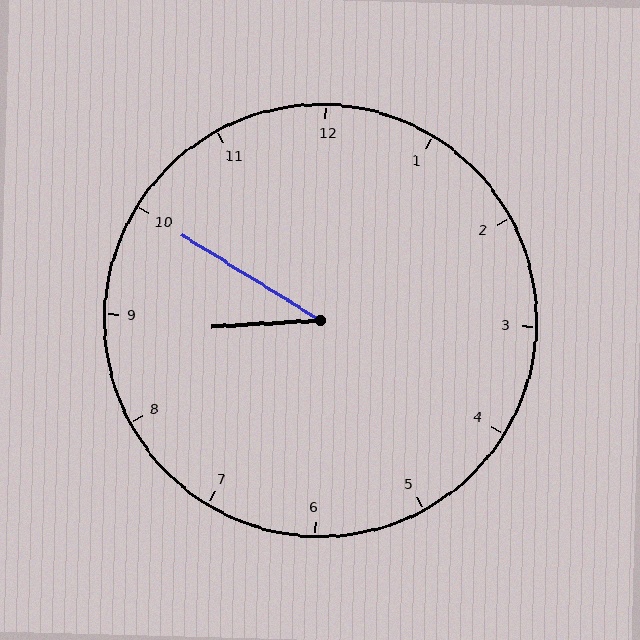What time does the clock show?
8:50.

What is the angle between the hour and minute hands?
Approximately 35 degrees.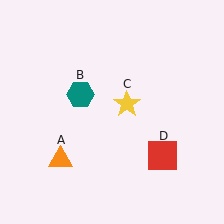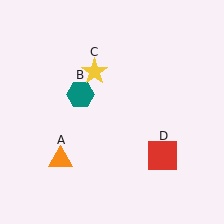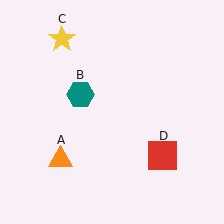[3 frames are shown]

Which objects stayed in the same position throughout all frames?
Orange triangle (object A) and teal hexagon (object B) and red square (object D) remained stationary.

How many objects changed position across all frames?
1 object changed position: yellow star (object C).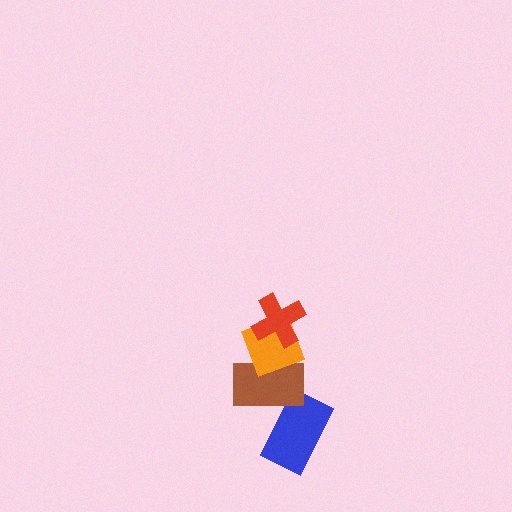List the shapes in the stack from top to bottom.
From top to bottom: the red cross, the orange diamond, the brown rectangle, the blue rectangle.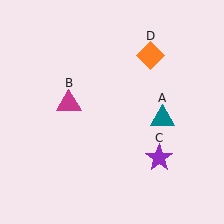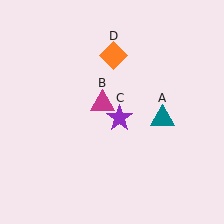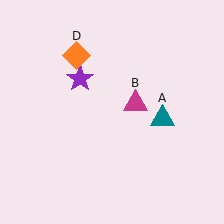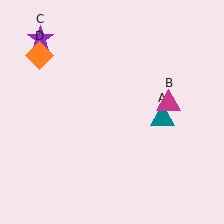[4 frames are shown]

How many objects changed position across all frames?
3 objects changed position: magenta triangle (object B), purple star (object C), orange diamond (object D).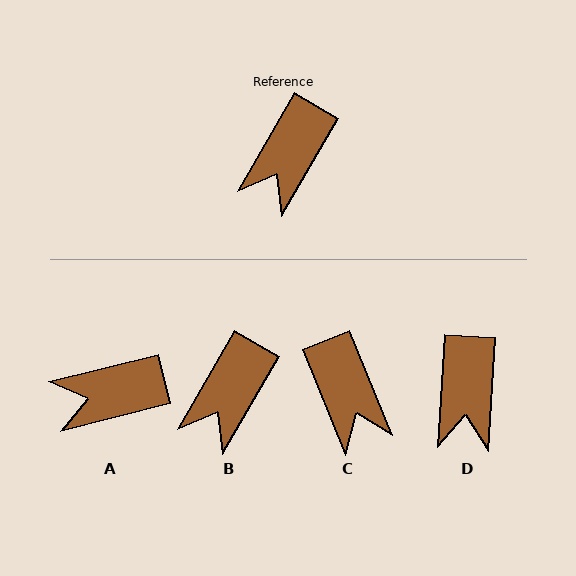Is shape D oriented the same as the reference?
No, it is off by about 26 degrees.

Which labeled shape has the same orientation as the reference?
B.